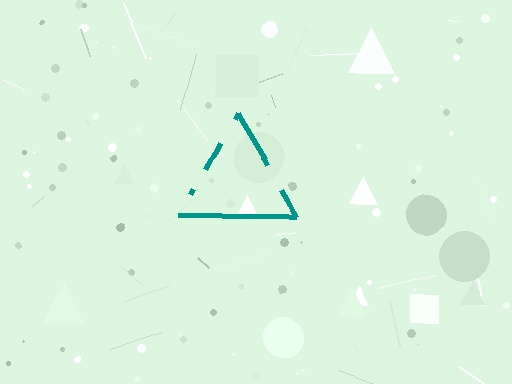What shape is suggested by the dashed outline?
The dashed outline suggests a triangle.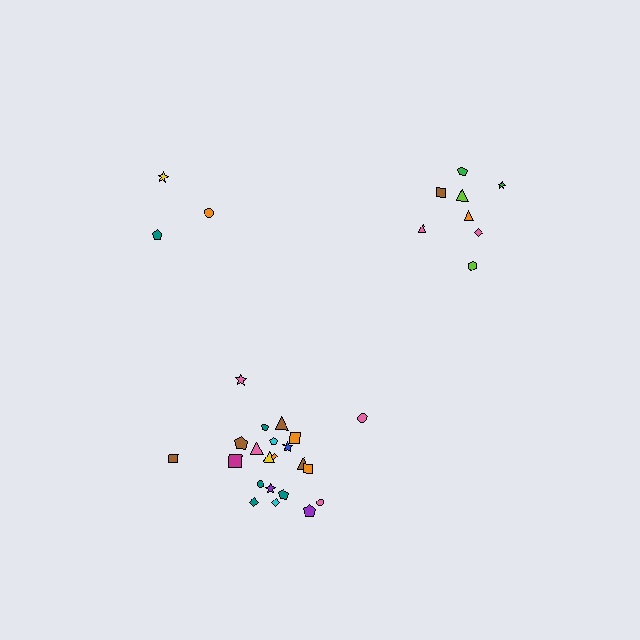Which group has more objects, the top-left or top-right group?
The top-right group.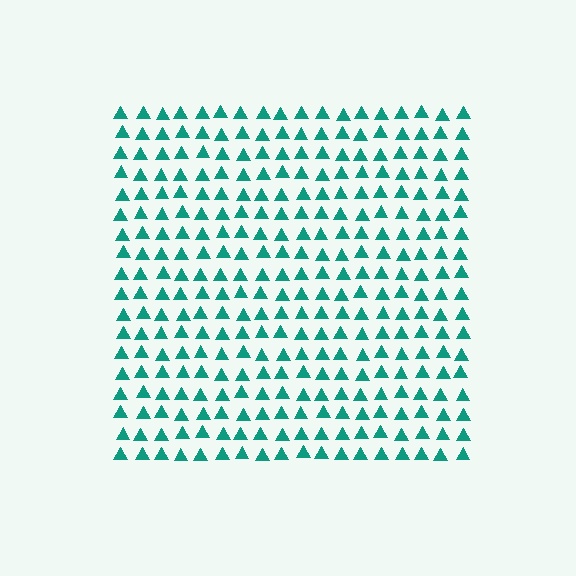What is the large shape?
The large shape is a square.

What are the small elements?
The small elements are triangles.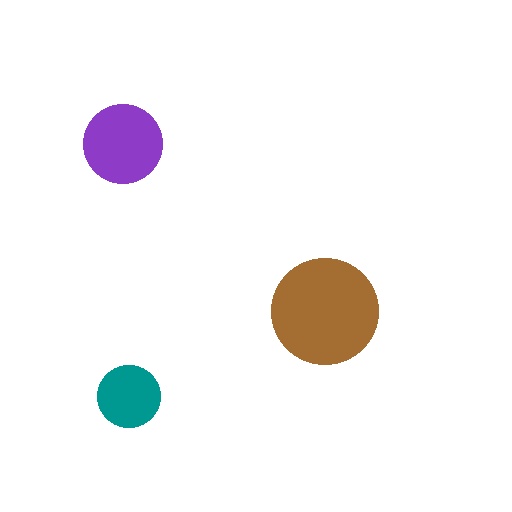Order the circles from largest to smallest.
the brown one, the purple one, the teal one.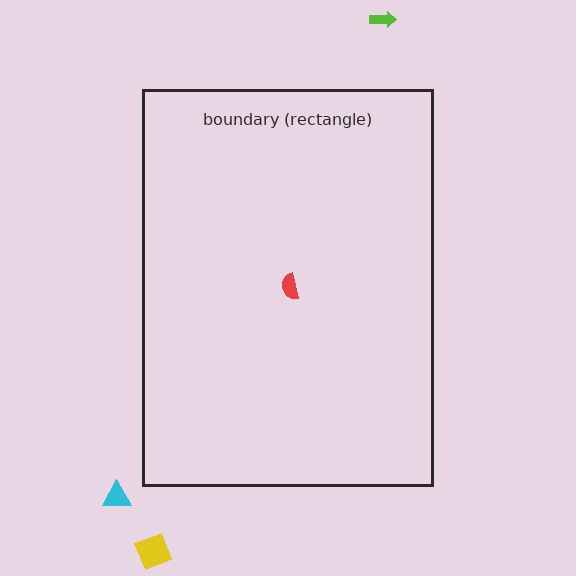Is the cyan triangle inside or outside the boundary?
Outside.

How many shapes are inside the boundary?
1 inside, 3 outside.